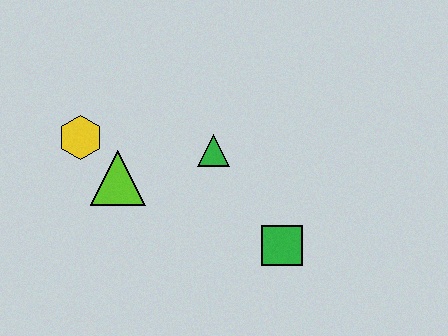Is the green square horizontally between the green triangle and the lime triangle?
No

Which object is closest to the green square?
The green triangle is closest to the green square.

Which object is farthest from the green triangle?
The yellow hexagon is farthest from the green triangle.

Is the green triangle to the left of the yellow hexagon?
No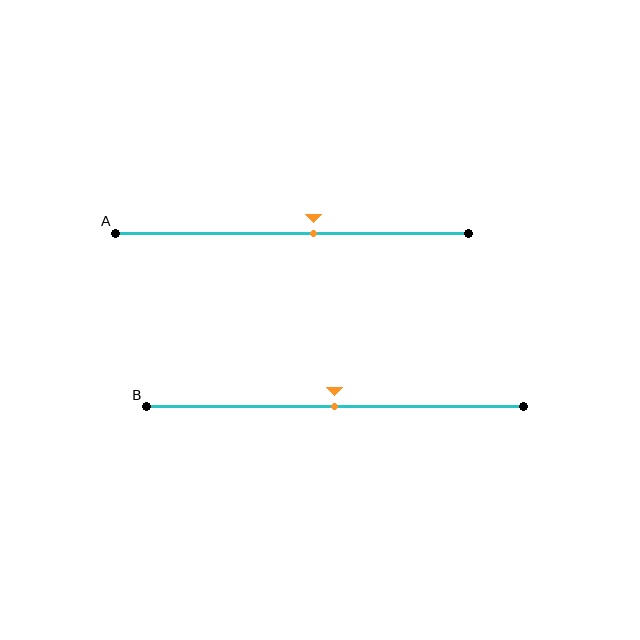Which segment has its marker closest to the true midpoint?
Segment B has its marker closest to the true midpoint.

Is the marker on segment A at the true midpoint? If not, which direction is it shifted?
No, the marker on segment A is shifted to the right by about 6% of the segment length.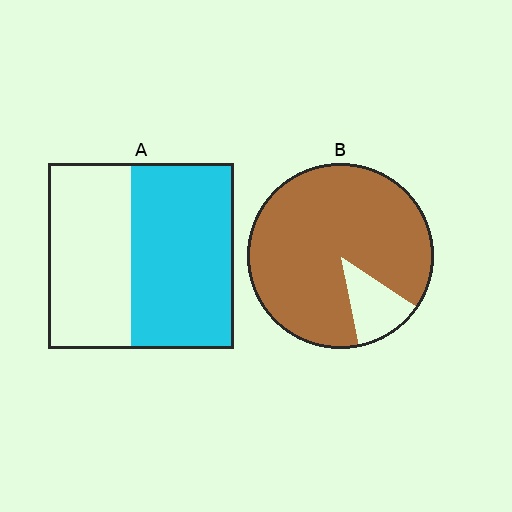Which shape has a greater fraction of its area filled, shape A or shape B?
Shape B.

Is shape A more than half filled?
Yes.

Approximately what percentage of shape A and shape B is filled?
A is approximately 55% and B is approximately 90%.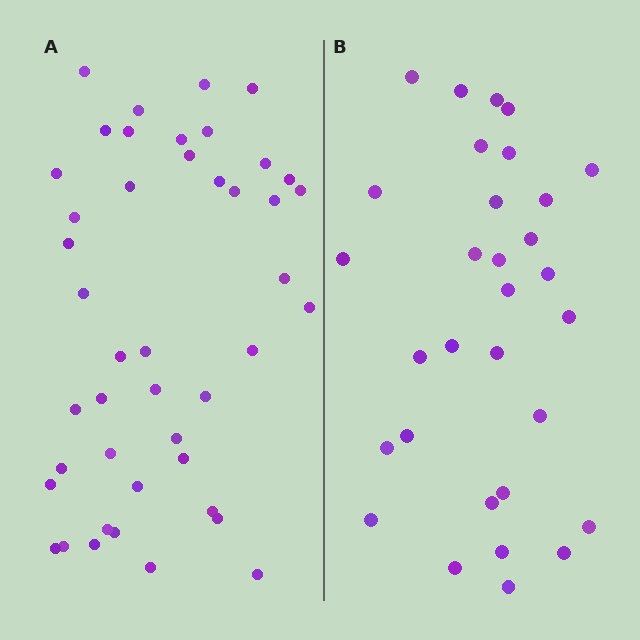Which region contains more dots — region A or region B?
Region A (the left region) has more dots.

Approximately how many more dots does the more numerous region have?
Region A has approximately 15 more dots than region B.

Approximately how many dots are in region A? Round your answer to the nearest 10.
About 40 dots. (The exact count is 44, which rounds to 40.)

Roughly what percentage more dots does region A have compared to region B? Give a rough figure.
About 40% more.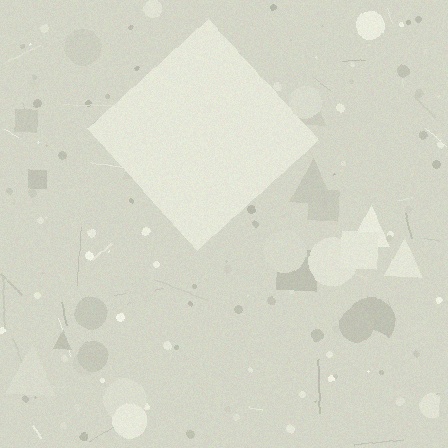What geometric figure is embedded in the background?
A diamond is embedded in the background.